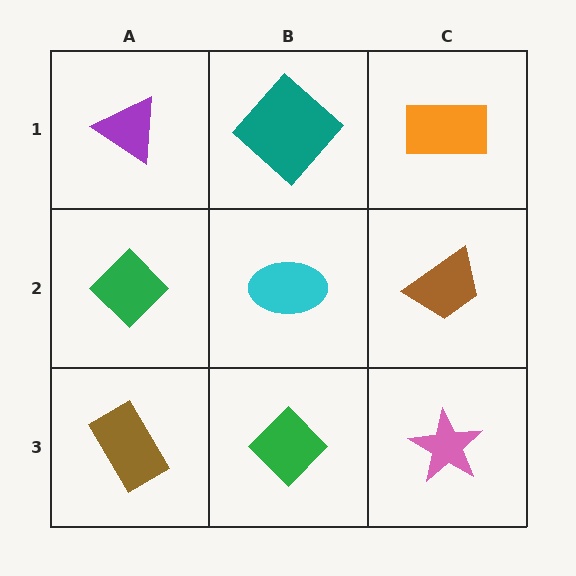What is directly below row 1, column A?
A green diamond.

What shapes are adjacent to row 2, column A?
A purple triangle (row 1, column A), a brown rectangle (row 3, column A), a cyan ellipse (row 2, column B).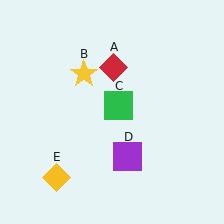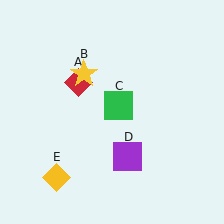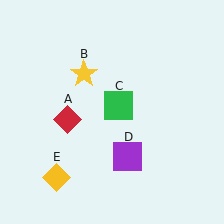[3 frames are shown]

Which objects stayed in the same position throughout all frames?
Yellow star (object B) and green square (object C) and purple square (object D) and yellow diamond (object E) remained stationary.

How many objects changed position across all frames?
1 object changed position: red diamond (object A).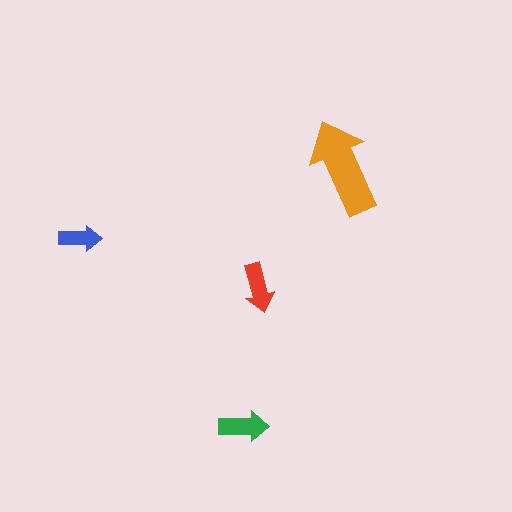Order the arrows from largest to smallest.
the orange one, the green one, the red one, the blue one.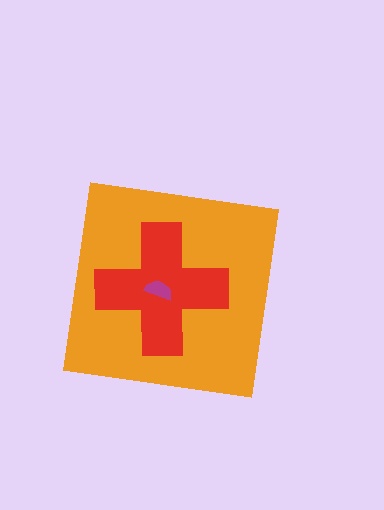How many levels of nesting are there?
3.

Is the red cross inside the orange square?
Yes.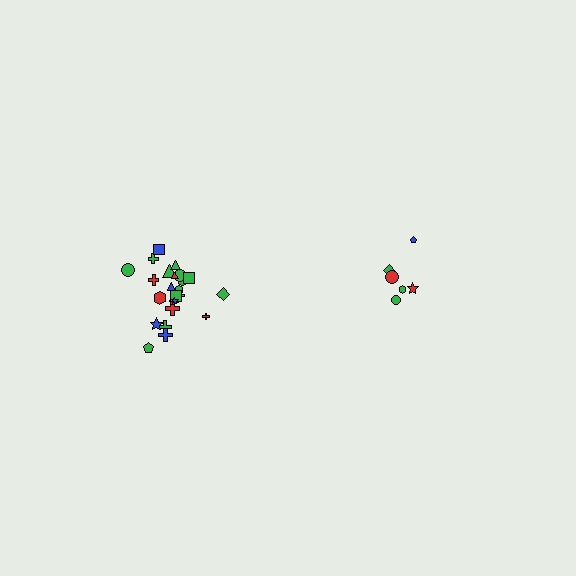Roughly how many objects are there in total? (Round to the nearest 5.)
Roughly 30 objects in total.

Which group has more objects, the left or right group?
The left group.